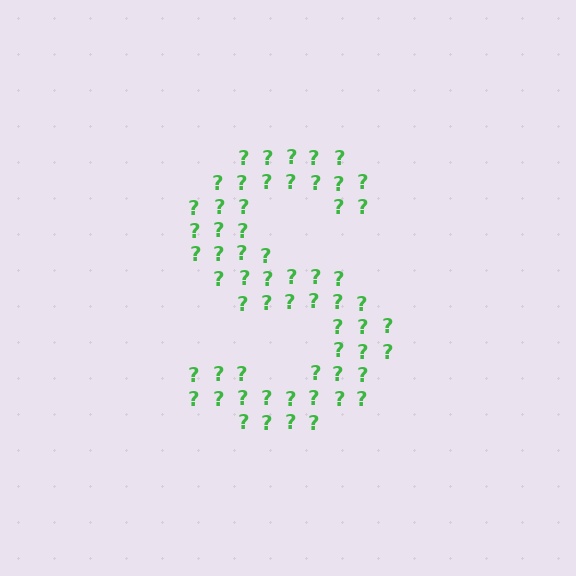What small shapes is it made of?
It is made of small question marks.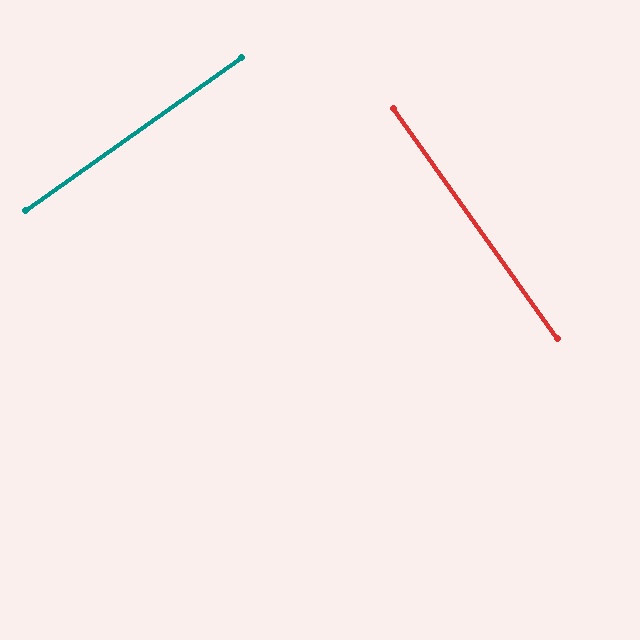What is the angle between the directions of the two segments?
Approximately 90 degrees.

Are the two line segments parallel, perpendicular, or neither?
Perpendicular — they meet at approximately 90°.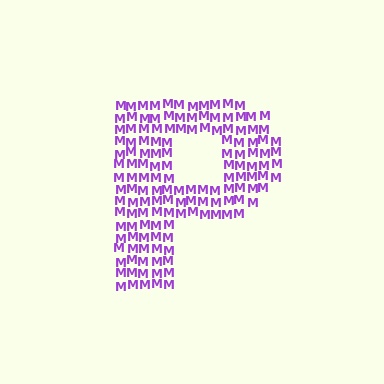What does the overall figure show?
The overall figure shows the letter P.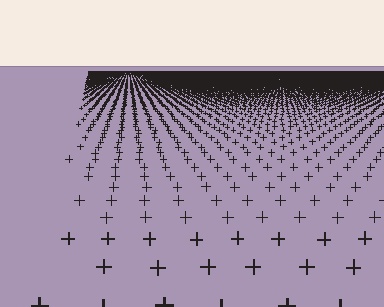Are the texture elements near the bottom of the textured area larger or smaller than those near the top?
Larger. Near the bottom, elements are closer to the viewer and appear at a bigger on-screen size.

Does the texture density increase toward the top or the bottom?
Density increases toward the top.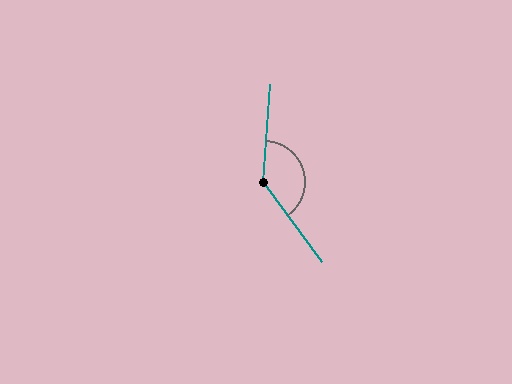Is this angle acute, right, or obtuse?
It is obtuse.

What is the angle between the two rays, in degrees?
Approximately 140 degrees.